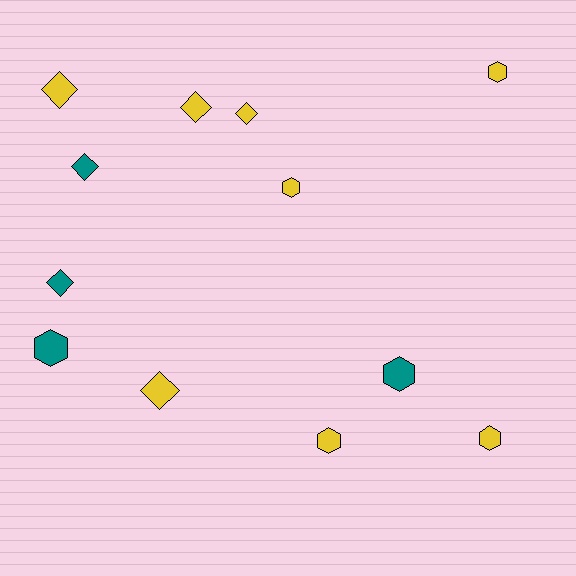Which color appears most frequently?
Yellow, with 8 objects.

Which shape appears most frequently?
Diamond, with 6 objects.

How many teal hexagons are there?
There are 2 teal hexagons.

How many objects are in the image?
There are 12 objects.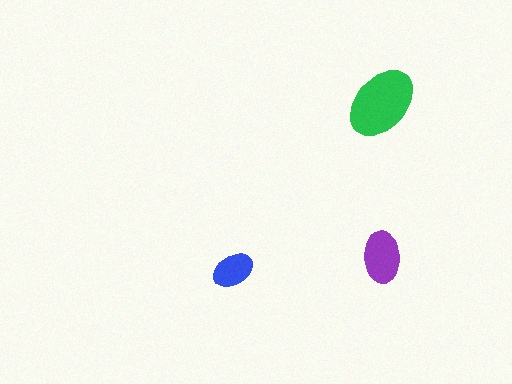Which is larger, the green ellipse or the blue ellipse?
The green one.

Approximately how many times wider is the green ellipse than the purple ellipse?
About 1.5 times wider.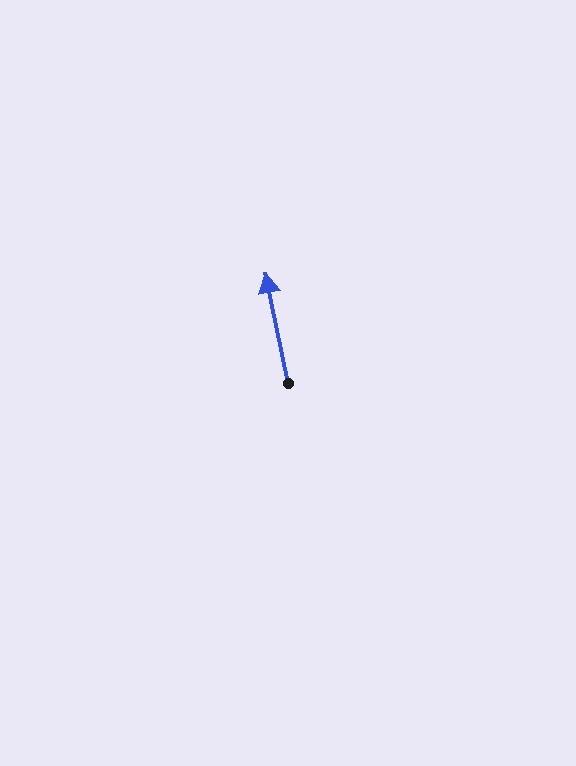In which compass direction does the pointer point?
North.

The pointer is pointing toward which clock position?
Roughly 12 o'clock.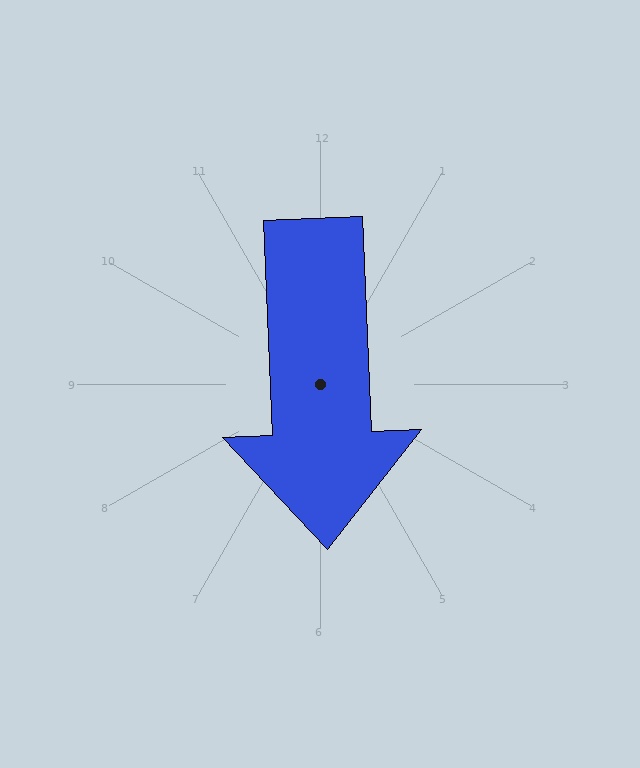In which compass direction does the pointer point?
South.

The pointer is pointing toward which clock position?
Roughly 6 o'clock.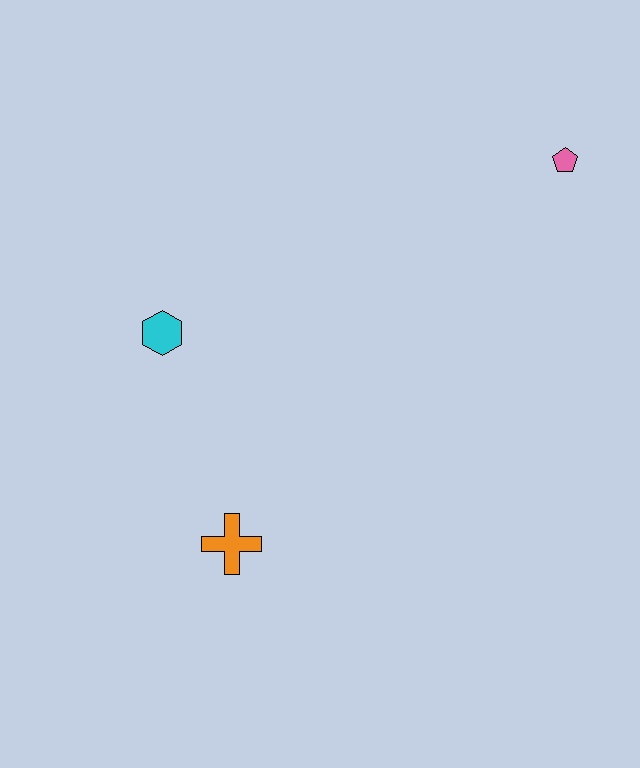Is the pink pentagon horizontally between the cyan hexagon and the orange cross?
No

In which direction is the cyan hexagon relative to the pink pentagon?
The cyan hexagon is to the left of the pink pentagon.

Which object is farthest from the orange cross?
The pink pentagon is farthest from the orange cross.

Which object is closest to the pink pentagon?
The cyan hexagon is closest to the pink pentagon.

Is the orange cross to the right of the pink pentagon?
No